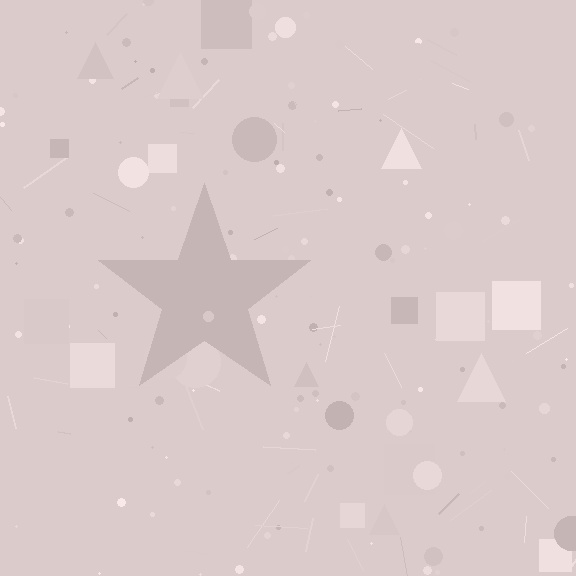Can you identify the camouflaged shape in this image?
The camouflaged shape is a star.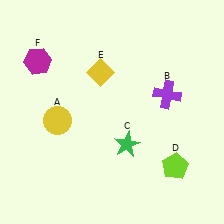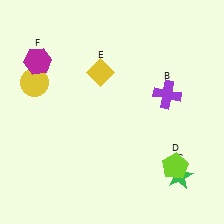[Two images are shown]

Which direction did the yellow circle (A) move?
The yellow circle (A) moved up.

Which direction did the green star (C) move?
The green star (C) moved right.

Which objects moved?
The objects that moved are: the yellow circle (A), the green star (C).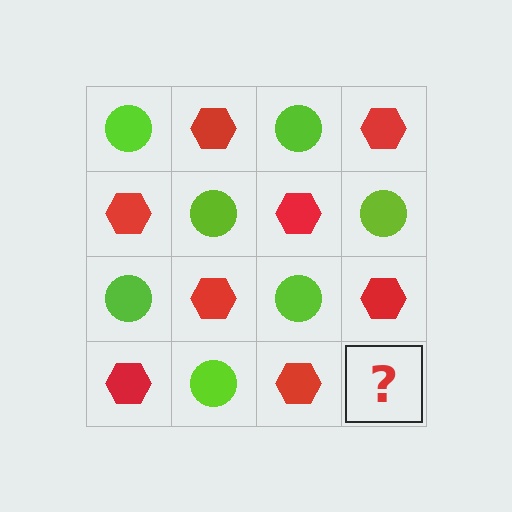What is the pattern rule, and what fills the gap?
The rule is that it alternates lime circle and red hexagon in a checkerboard pattern. The gap should be filled with a lime circle.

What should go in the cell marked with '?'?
The missing cell should contain a lime circle.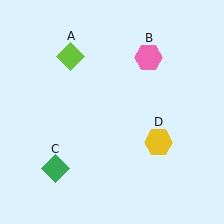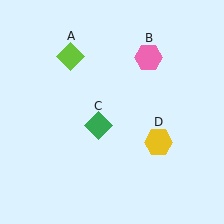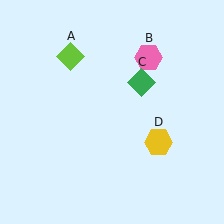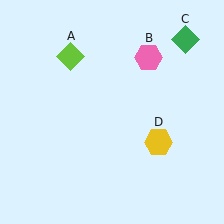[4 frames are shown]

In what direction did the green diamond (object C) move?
The green diamond (object C) moved up and to the right.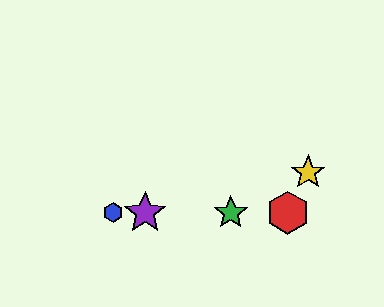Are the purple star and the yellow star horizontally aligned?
No, the purple star is at y≈213 and the yellow star is at y≈173.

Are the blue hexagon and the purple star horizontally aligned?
Yes, both are at y≈213.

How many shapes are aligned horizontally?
4 shapes (the red hexagon, the blue hexagon, the green star, the purple star) are aligned horizontally.